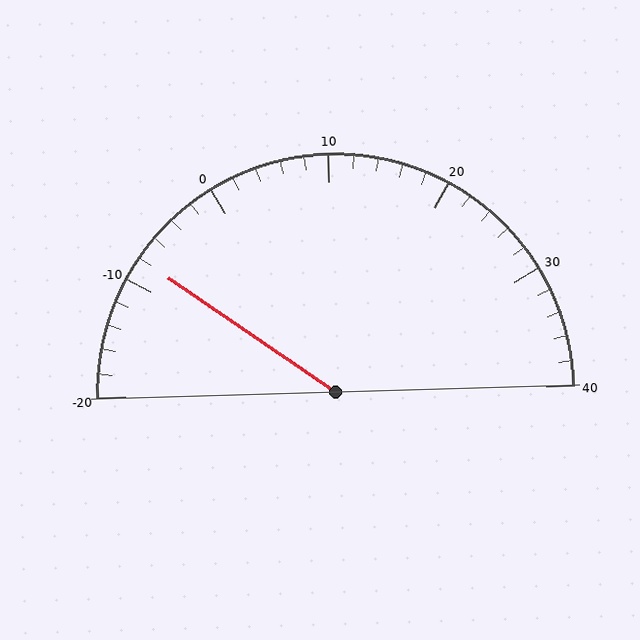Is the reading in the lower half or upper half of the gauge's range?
The reading is in the lower half of the range (-20 to 40).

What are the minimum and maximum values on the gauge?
The gauge ranges from -20 to 40.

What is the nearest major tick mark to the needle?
The nearest major tick mark is -10.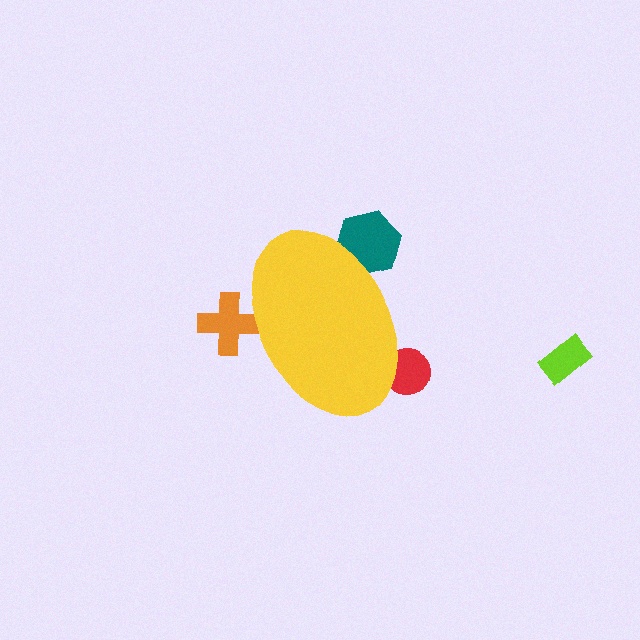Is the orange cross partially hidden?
Yes, the orange cross is partially hidden behind the yellow ellipse.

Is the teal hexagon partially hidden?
Yes, the teal hexagon is partially hidden behind the yellow ellipse.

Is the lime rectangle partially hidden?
No, the lime rectangle is fully visible.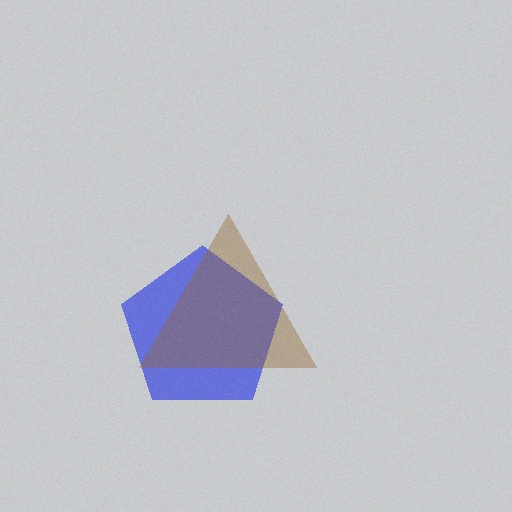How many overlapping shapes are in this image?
There are 2 overlapping shapes in the image.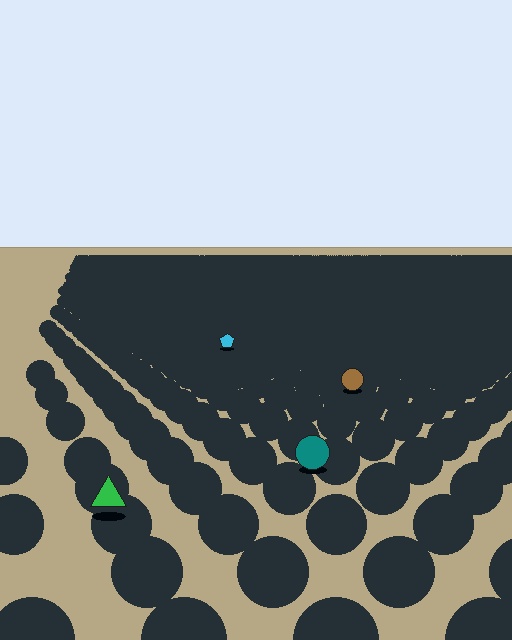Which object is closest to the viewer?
The green triangle is closest. The texture marks near it are larger and more spread out.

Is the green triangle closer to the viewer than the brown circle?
Yes. The green triangle is closer — you can tell from the texture gradient: the ground texture is coarser near it.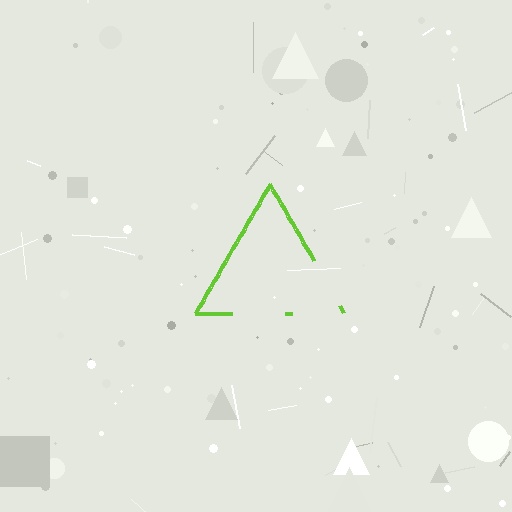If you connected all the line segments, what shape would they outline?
They would outline a triangle.